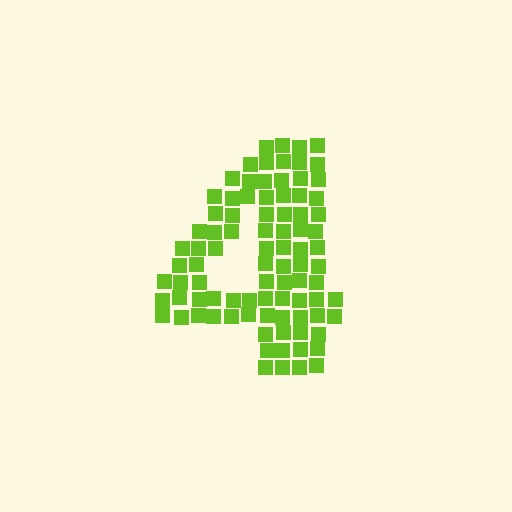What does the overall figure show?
The overall figure shows the digit 4.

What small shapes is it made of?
It is made of small squares.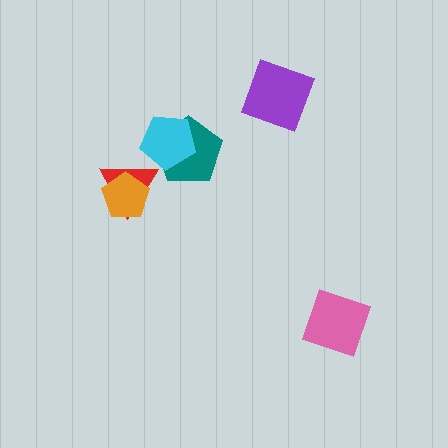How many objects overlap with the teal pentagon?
1 object overlaps with the teal pentagon.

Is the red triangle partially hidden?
Yes, it is partially covered by another shape.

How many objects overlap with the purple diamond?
0 objects overlap with the purple diamond.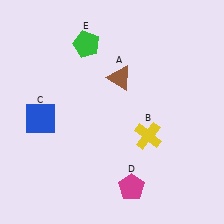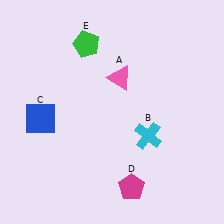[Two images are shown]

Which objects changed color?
A changed from brown to pink. B changed from yellow to cyan.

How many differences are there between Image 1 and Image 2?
There are 2 differences between the two images.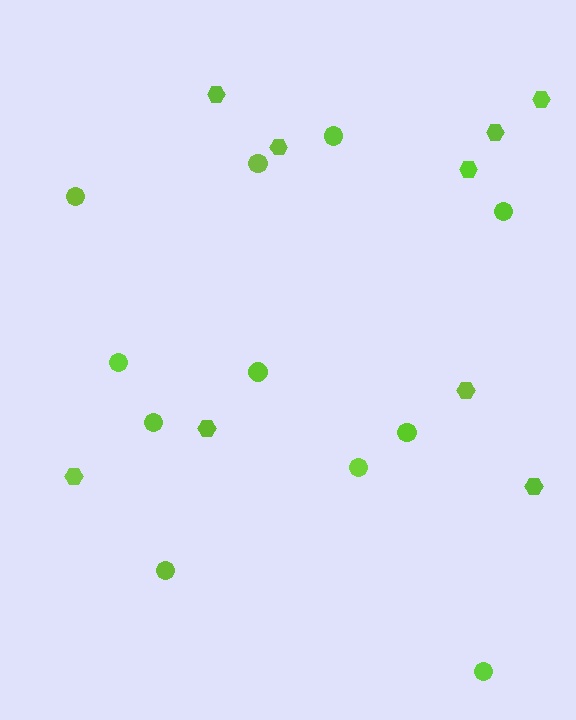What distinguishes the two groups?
There are 2 groups: one group of hexagons (9) and one group of circles (11).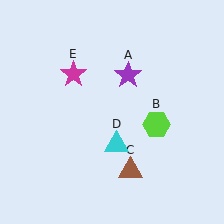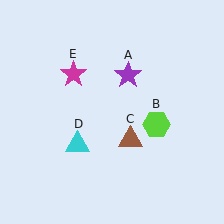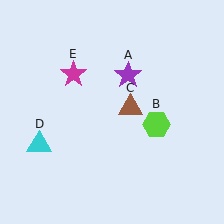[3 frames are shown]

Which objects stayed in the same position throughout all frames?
Purple star (object A) and lime hexagon (object B) and magenta star (object E) remained stationary.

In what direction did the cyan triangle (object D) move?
The cyan triangle (object D) moved left.